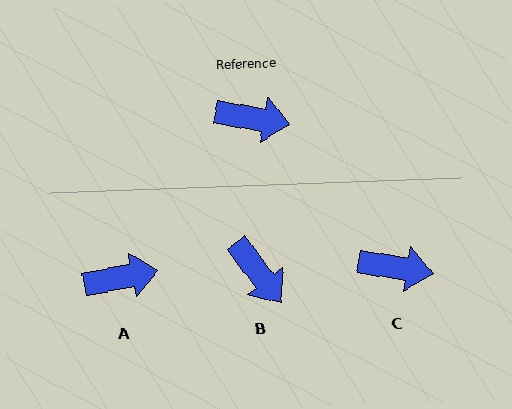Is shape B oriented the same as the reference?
No, it is off by about 44 degrees.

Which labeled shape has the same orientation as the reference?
C.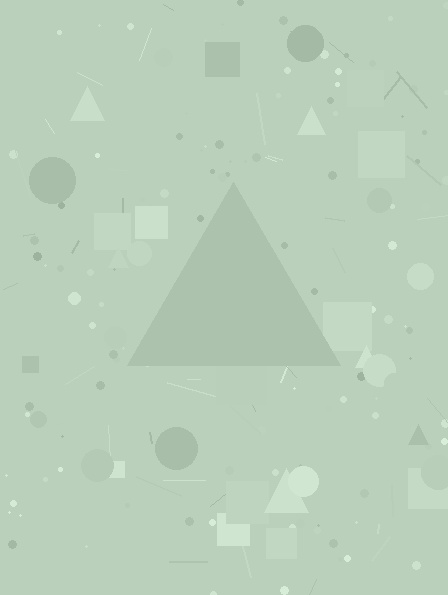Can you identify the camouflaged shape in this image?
The camouflaged shape is a triangle.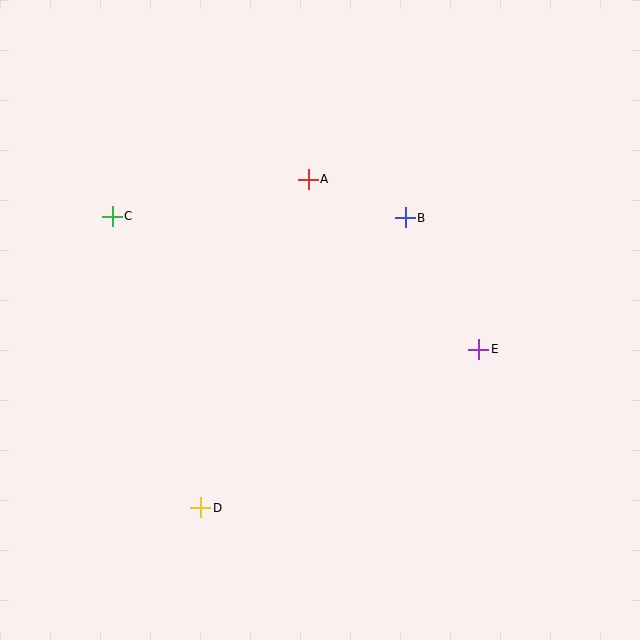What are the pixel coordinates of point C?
Point C is at (112, 216).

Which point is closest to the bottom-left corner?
Point D is closest to the bottom-left corner.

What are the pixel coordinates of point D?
Point D is at (201, 508).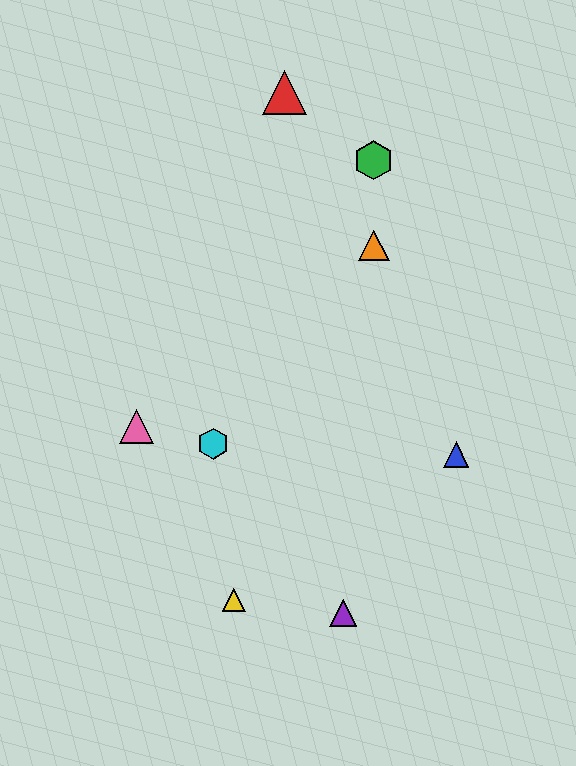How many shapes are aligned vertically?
2 shapes (the green hexagon, the orange triangle) are aligned vertically.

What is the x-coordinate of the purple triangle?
The purple triangle is at x≈343.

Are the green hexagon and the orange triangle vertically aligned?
Yes, both are at x≈374.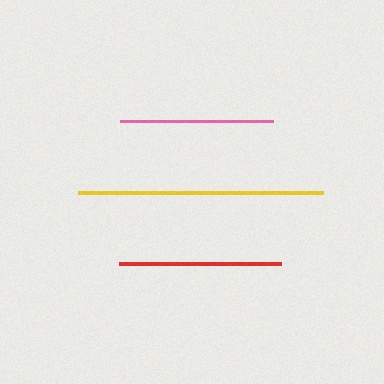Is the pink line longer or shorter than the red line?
The red line is longer than the pink line.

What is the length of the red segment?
The red segment is approximately 162 pixels long.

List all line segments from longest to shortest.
From longest to shortest: yellow, red, pink.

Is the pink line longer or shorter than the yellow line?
The yellow line is longer than the pink line.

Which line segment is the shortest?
The pink line is the shortest at approximately 153 pixels.